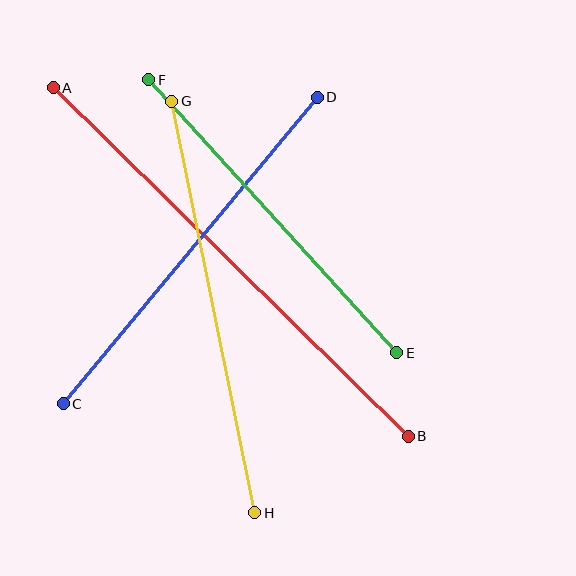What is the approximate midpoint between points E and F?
The midpoint is at approximately (273, 216) pixels.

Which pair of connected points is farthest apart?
Points A and B are farthest apart.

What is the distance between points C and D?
The distance is approximately 398 pixels.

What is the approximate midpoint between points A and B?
The midpoint is at approximately (231, 262) pixels.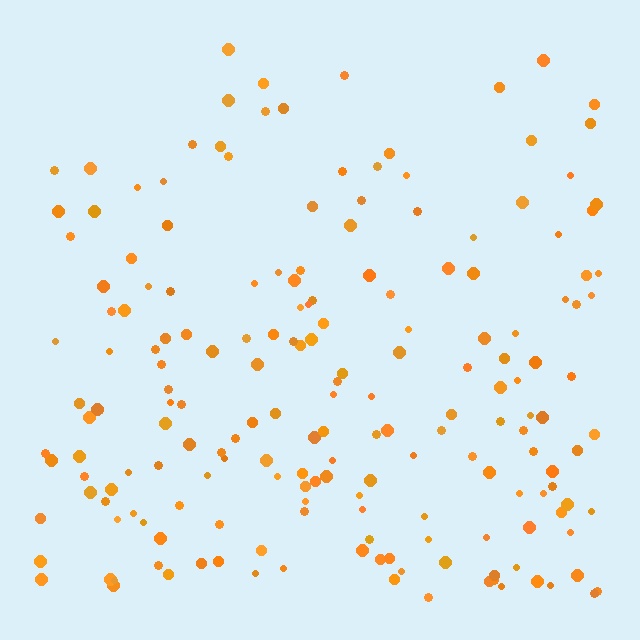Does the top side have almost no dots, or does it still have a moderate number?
Still a moderate number, just noticeably fewer than the bottom.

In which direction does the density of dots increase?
From top to bottom, with the bottom side densest.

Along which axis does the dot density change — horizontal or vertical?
Vertical.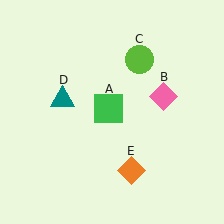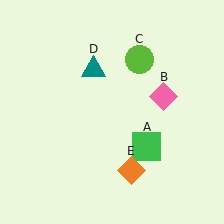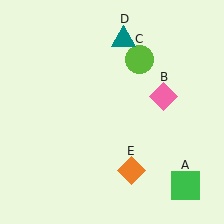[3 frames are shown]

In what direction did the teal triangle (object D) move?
The teal triangle (object D) moved up and to the right.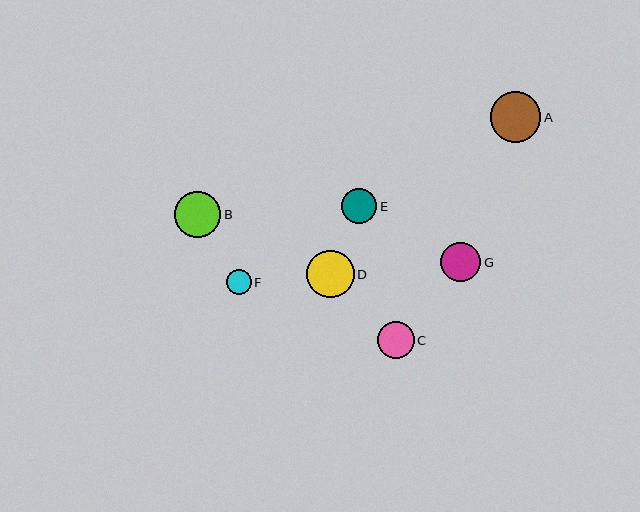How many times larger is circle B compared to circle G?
Circle B is approximately 1.2 times the size of circle G.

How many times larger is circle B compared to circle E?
Circle B is approximately 1.3 times the size of circle E.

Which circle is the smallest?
Circle F is the smallest with a size of approximately 25 pixels.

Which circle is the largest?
Circle A is the largest with a size of approximately 50 pixels.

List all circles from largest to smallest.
From largest to smallest: A, D, B, G, C, E, F.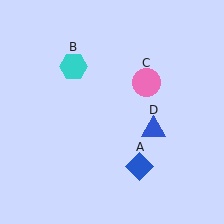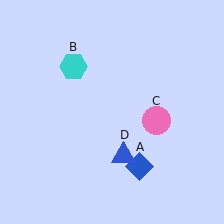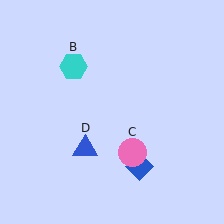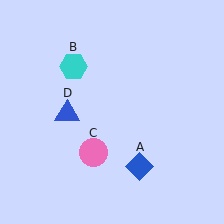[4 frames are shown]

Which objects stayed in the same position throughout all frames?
Blue diamond (object A) and cyan hexagon (object B) remained stationary.